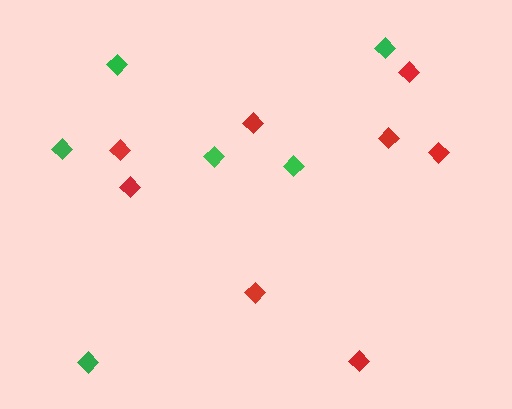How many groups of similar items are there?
There are 2 groups: one group of red diamonds (8) and one group of green diamonds (6).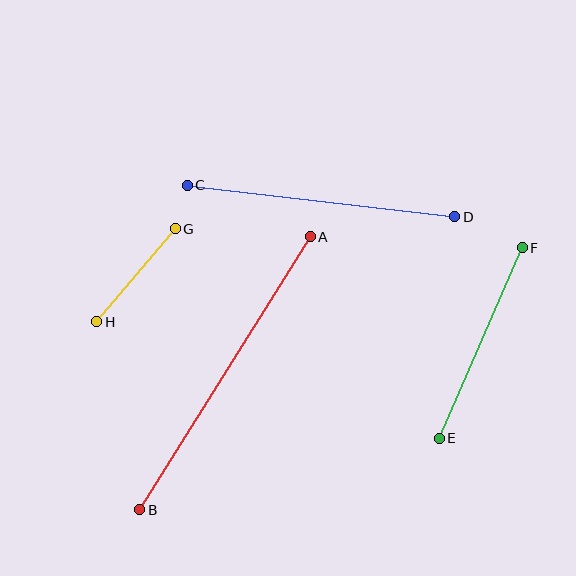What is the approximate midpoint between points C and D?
The midpoint is at approximately (321, 201) pixels.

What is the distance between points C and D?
The distance is approximately 269 pixels.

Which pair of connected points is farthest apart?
Points A and B are farthest apart.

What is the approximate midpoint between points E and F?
The midpoint is at approximately (481, 343) pixels.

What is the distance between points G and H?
The distance is approximately 122 pixels.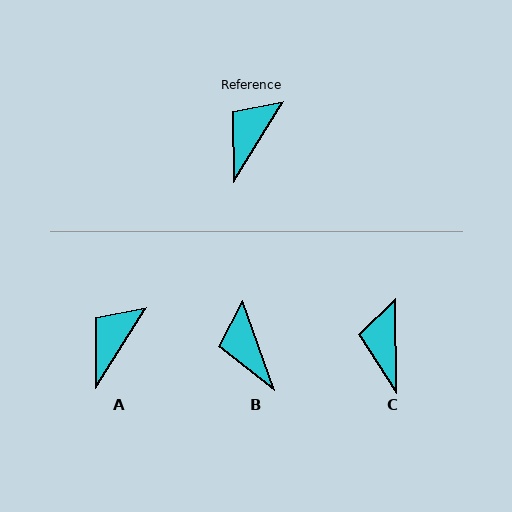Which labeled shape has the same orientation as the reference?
A.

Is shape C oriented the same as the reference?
No, it is off by about 32 degrees.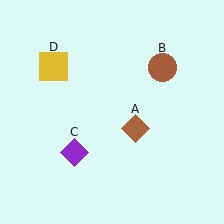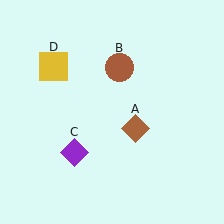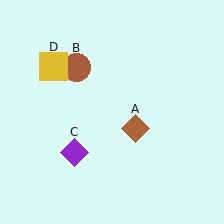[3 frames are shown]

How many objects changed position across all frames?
1 object changed position: brown circle (object B).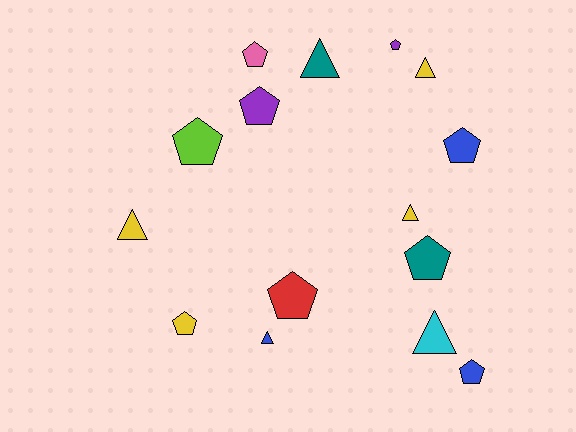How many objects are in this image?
There are 15 objects.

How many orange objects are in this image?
There are no orange objects.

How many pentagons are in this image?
There are 9 pentagons.